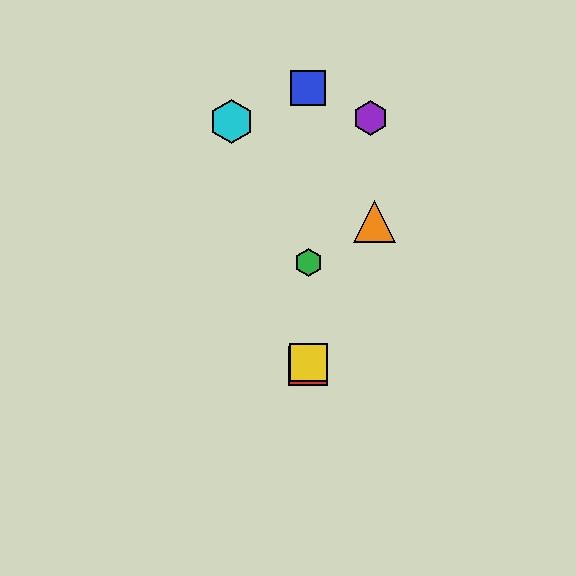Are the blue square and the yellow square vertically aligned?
Yes, both are at x≈308.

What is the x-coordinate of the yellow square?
The yellow square is at x≈308.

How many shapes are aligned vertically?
4 shapes (the red square, the blue square, the green hexagon, the yellow square) are aligned vertically.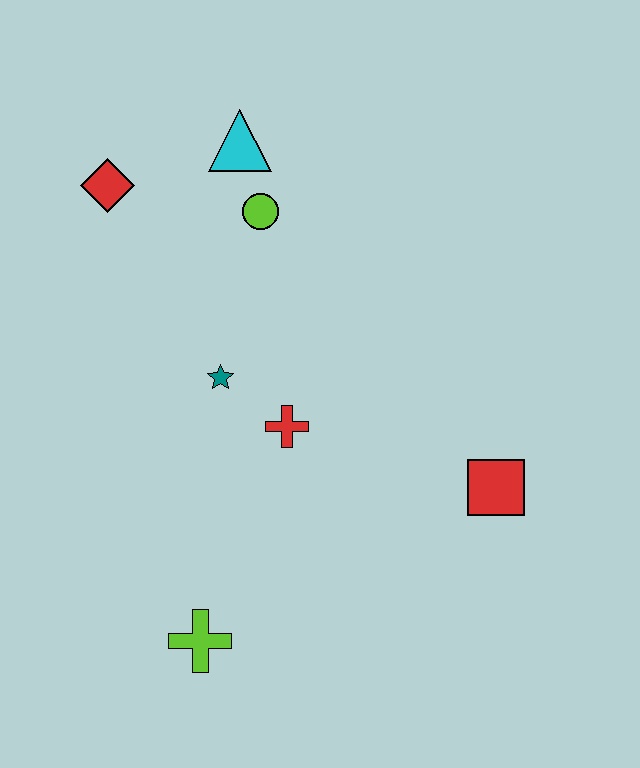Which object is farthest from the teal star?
The red square is farthest from the teal star.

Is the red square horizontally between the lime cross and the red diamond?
No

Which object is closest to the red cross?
The teal star is closest to the red cross.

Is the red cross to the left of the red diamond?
No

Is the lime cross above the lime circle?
No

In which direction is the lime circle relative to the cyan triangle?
The lime circle is below the cyan triangle.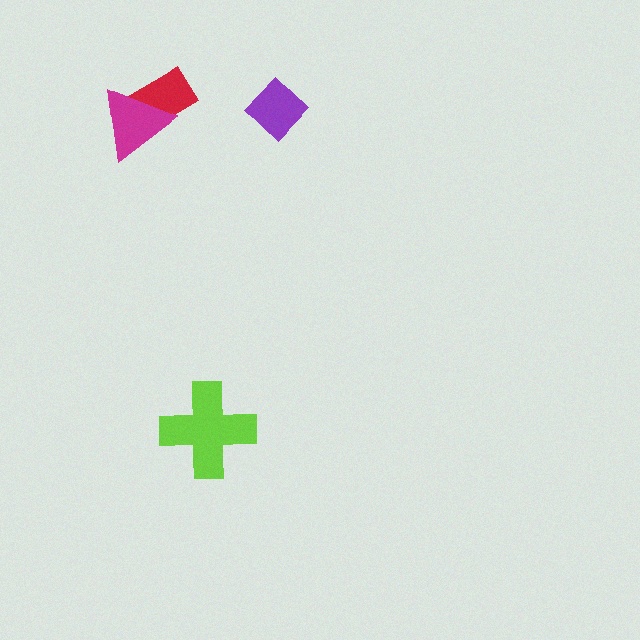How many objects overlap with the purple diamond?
0 objects overlap with the purple diamond.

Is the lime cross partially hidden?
No, no other shape covers it.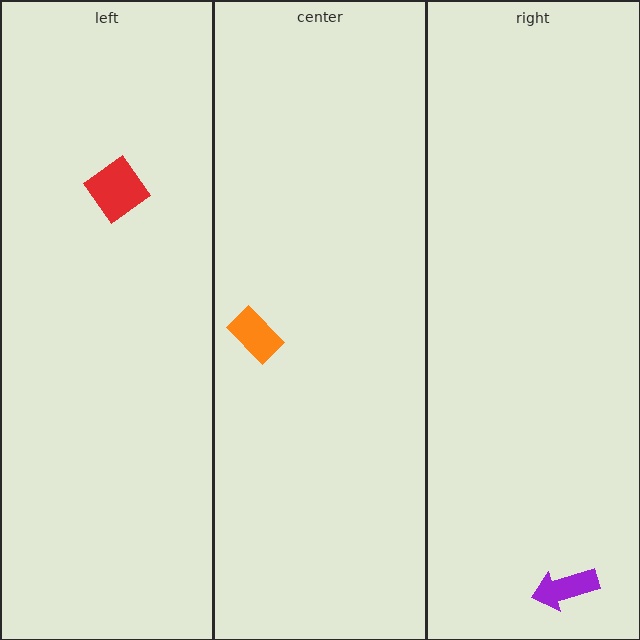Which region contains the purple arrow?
The right region.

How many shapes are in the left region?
1.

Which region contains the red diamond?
The left region.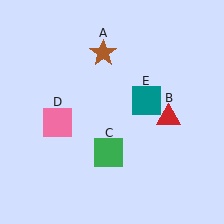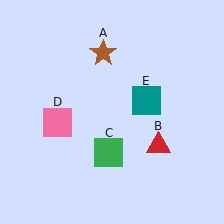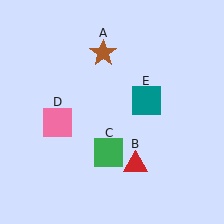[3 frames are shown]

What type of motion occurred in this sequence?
The red triangle (object B) rotated clockwise around the center of the scene.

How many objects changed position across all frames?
1 object changed position: red triangle (object B).